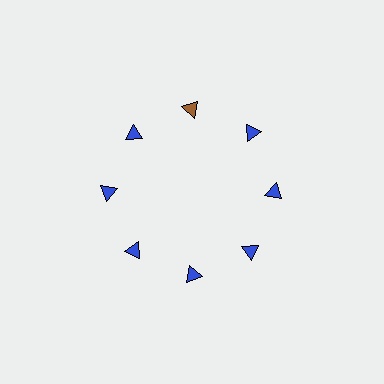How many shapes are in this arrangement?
There are 8 shapes arranged in a ring pattern.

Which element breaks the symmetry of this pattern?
The brown triangle at roughly the 12 o'clock position breaks the symmetry. All other shapes are blue triangles.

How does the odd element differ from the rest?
It has a different color: brown instead of blue.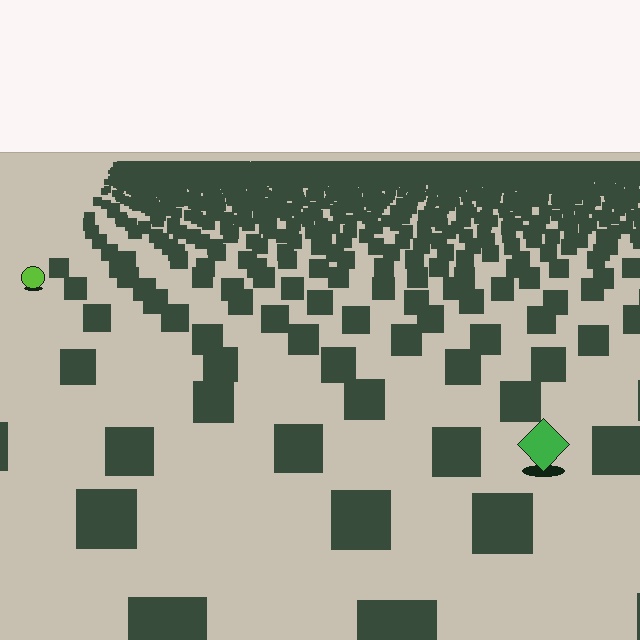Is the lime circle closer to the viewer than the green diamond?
No. The green diamond is closer — you can tell from the texture gradient: the ground texture is coarser near it.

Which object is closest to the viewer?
The green diamond is closest. The texture marks near it are larger and more spread out.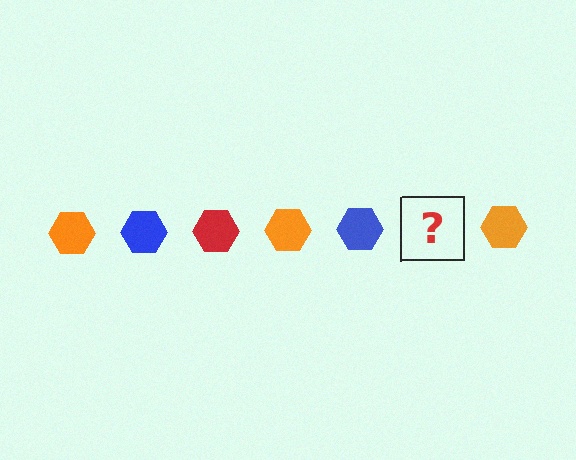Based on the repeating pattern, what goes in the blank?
The blank should be a red hexagon.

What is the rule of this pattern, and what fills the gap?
The rule is that the pattern cycles through orange, blue, red hexagons. The gap should be filled with a red hexagon.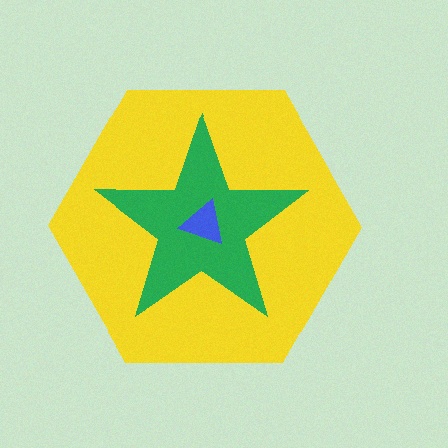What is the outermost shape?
The yellow hexagon.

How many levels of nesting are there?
3.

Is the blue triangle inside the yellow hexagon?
Yes.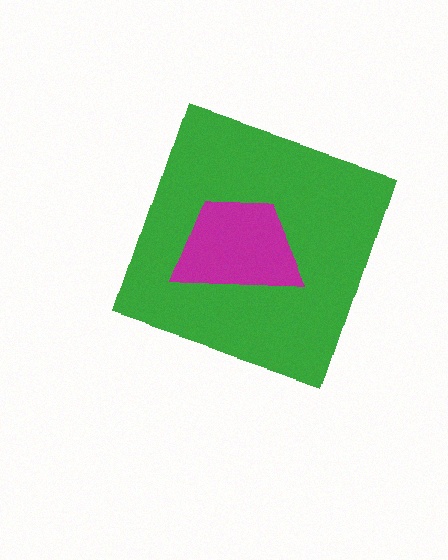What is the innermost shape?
The magenta trapezoid.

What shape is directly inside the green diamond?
The magenta trapezoid.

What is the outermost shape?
The green diamond.